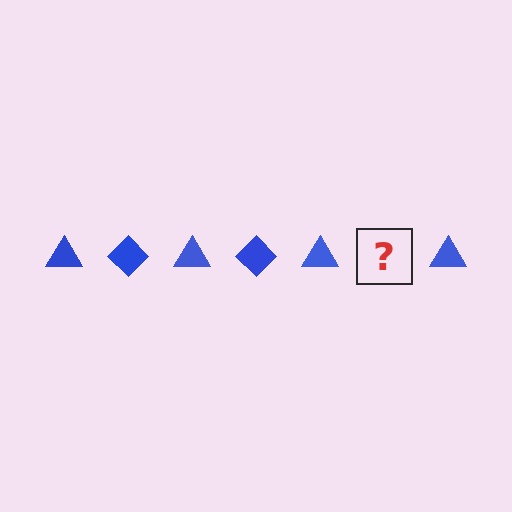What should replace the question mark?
The question mark should be replaced with a blue diamond.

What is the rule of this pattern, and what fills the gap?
The rule is that the pattern cycles through triangle, diamond shapes in blue. The gap should be filled with a blue diamond.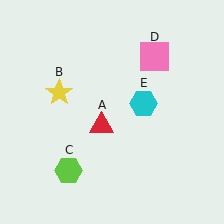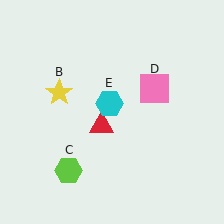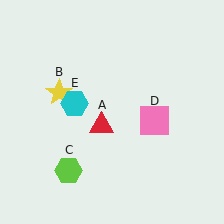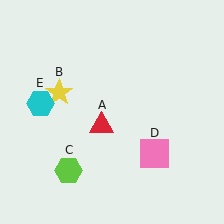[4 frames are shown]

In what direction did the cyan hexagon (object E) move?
The cyan hexagon (object E) moved left.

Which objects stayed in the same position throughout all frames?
Red triangle (object A) and yellow star (object B) and lime hexagon (object C) remained stationary.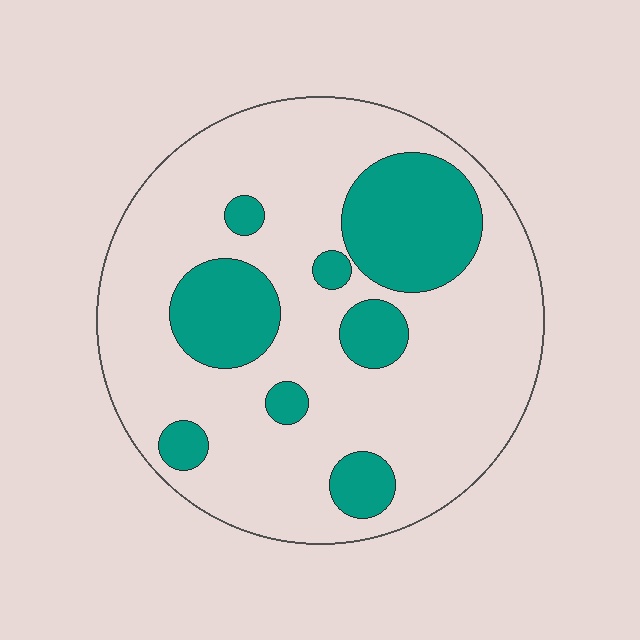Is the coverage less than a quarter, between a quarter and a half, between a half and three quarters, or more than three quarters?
Less than a quarter.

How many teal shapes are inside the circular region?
8.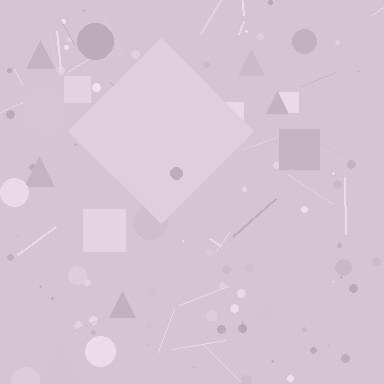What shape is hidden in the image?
A diamond is hidden in the image.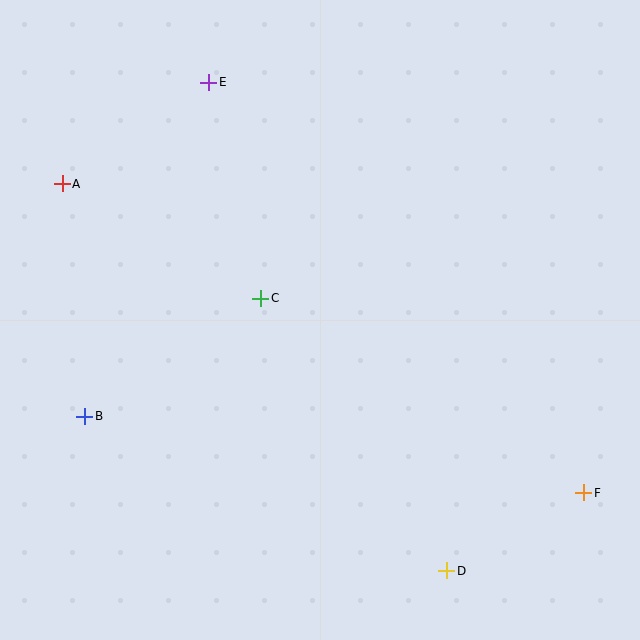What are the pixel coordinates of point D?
Point D is at (447, 571).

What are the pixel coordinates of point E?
Point E is at (209, 82).